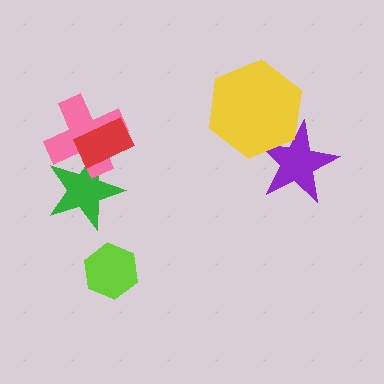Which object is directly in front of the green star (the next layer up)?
The pink cross is directly in front of the green star.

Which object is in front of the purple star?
The yellow hexagon is in front of the purple star.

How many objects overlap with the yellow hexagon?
1 object overlaps with the yellow hexagon.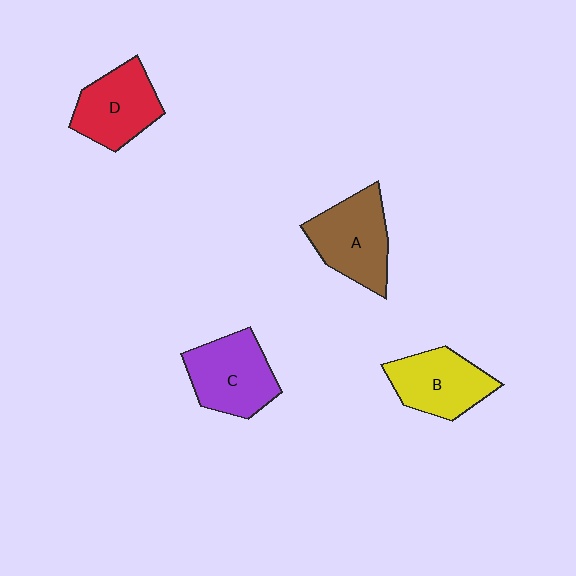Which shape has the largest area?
Shape A (brown).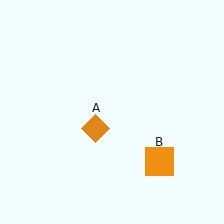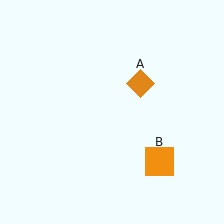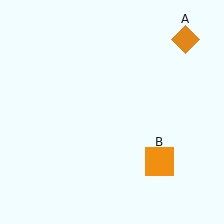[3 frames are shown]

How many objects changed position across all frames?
1 object changed position: orange diamond (object A).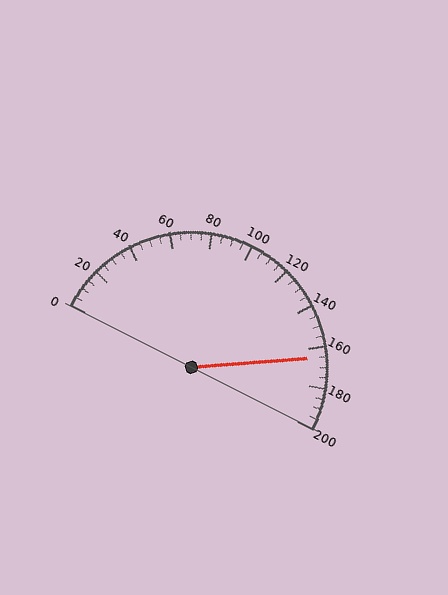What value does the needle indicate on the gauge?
The needle indicates approximately 165.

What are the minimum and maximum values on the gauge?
The gauge ranges from 0 to 200.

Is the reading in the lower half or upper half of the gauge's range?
The reading is in the upper half of the range (0 to 200).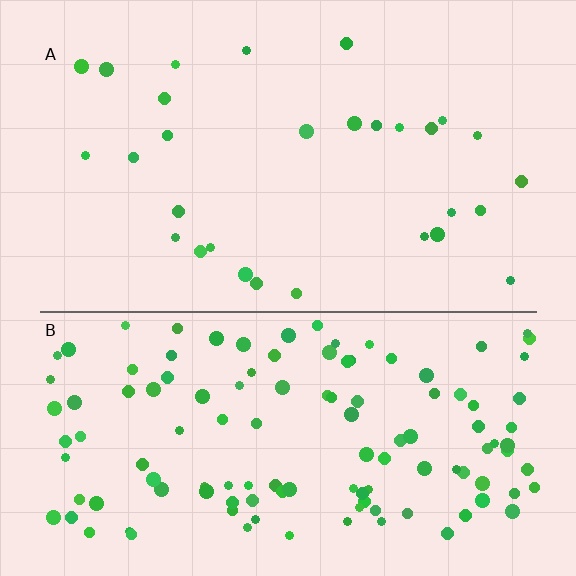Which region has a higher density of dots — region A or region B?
B (the bottom).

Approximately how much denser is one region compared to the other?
Approximately 4.1× — region B over region A.